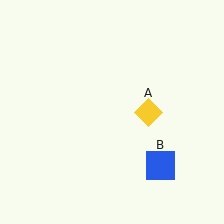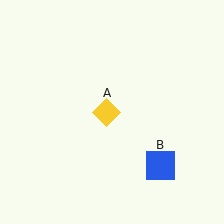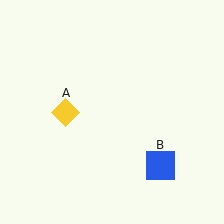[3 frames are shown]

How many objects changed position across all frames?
1 object changed position: yellow diamond (object A).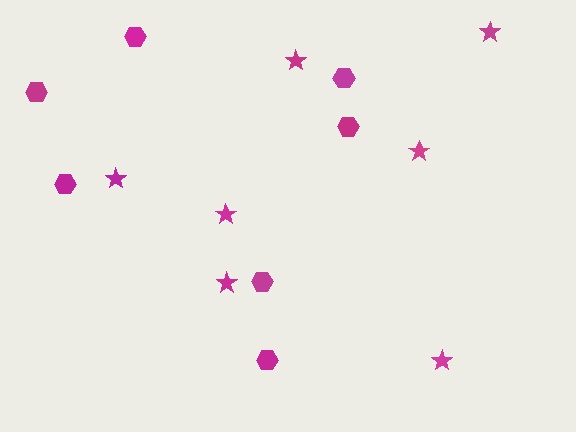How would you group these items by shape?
There are 2 groups: one group of stars (7) and one group of hexagons (7).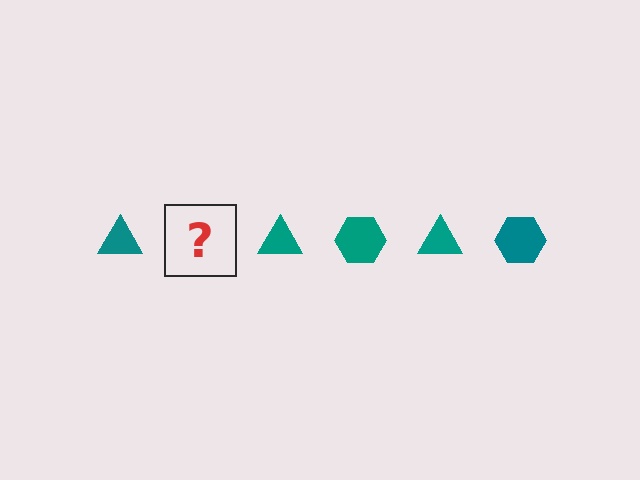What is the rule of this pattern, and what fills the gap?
The rule is that the pattern cycles through triangle, hexagon shapes in teal. The gap should be filled with a teal hexagon.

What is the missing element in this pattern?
The missing element is a teal hexagon.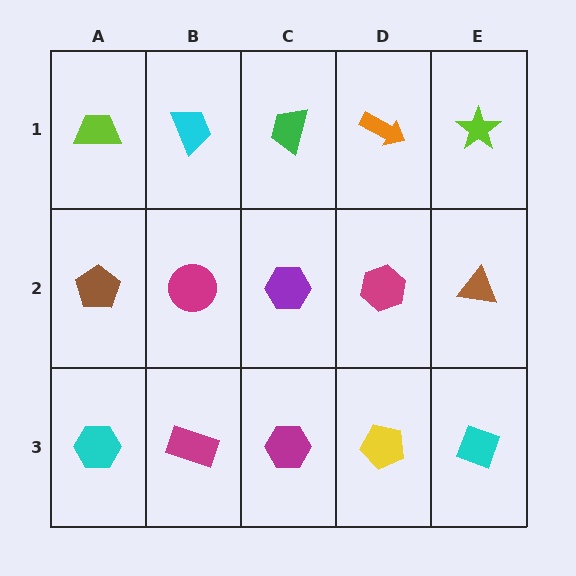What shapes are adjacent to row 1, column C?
A purple hexagon (row 2, column C), a cyan trapezoid (row 1, column B), an orange arrow (row 1, column D).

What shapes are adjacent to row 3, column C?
A purple hexagon (row 2, column C), a magenta rectangle (row 3, column B), a yellow pentagon (row 3, column D).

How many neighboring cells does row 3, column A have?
2.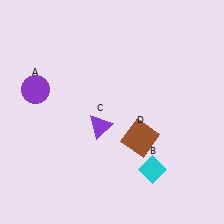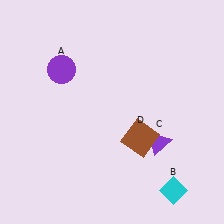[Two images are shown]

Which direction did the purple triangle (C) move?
The purple triangle (C) moved right.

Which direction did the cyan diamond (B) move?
The cyan diamond (B) moved down.